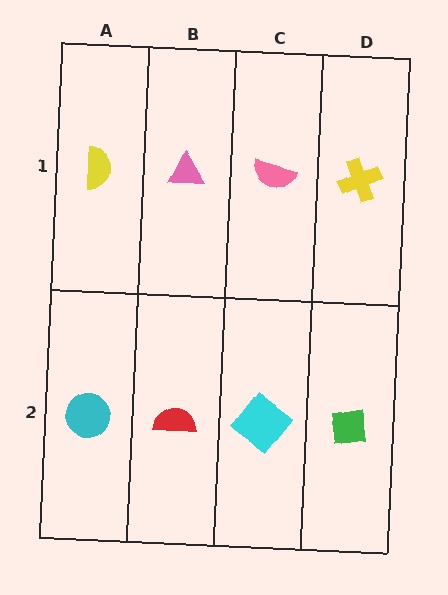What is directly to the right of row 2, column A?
A red semicircle.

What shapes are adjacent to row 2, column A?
A yellow semicircle (row 1, column A), a red semicircle (row 2, column B).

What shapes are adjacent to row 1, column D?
A green square (row 2, column D), a pink semicircle (row 1, column C).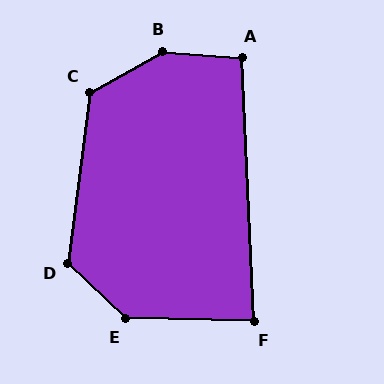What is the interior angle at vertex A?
Approximately 97 degrees (obtuse).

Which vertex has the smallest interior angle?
F, at approximately 86 degrees.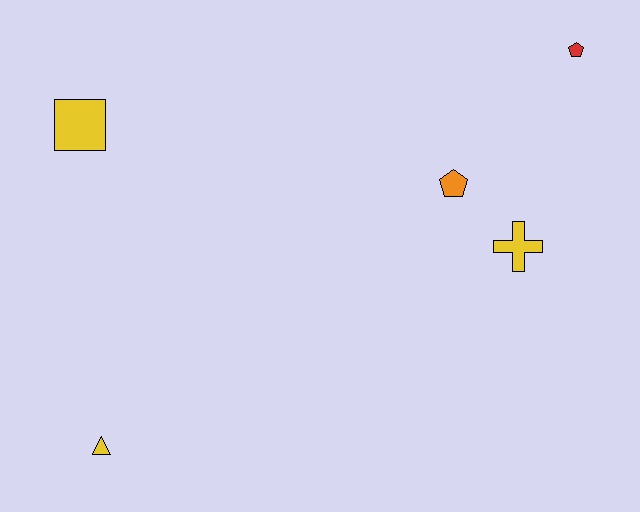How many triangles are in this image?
There is 1 triangle.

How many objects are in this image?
There are 5 objects.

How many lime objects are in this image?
There are no lime objects.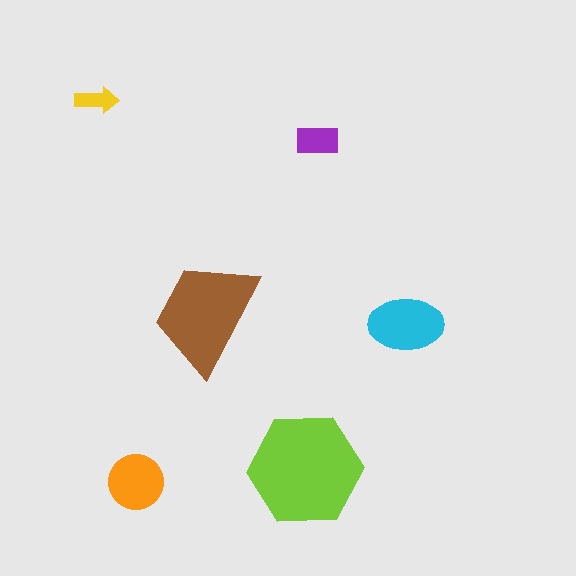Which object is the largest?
The lime hexagon.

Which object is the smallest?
The yellow arrow.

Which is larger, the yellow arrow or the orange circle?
The orange circle.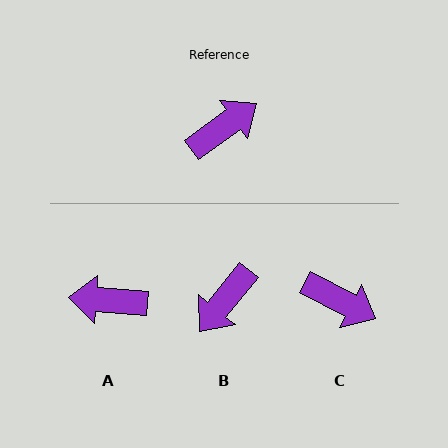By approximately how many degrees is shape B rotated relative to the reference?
Approximately 165 degrees clockwise.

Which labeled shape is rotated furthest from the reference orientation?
B, about 165 degrees away.